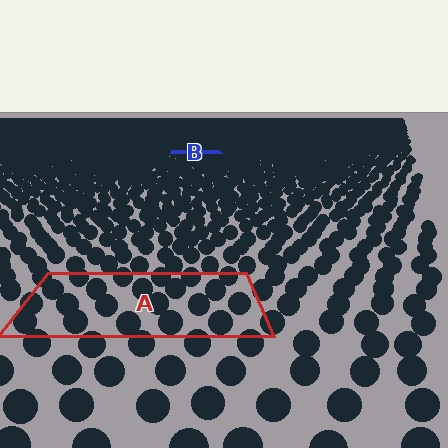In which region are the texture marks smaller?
The texture marks are smaller in region B, because it is farther away.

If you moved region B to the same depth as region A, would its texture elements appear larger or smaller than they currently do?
They would appear larger. At a closer depth, the same texture elements are projected at a bigger on-screen size.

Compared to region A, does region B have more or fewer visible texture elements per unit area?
Region B has more texture elements per unit area — they are packed more densely because it is farther away.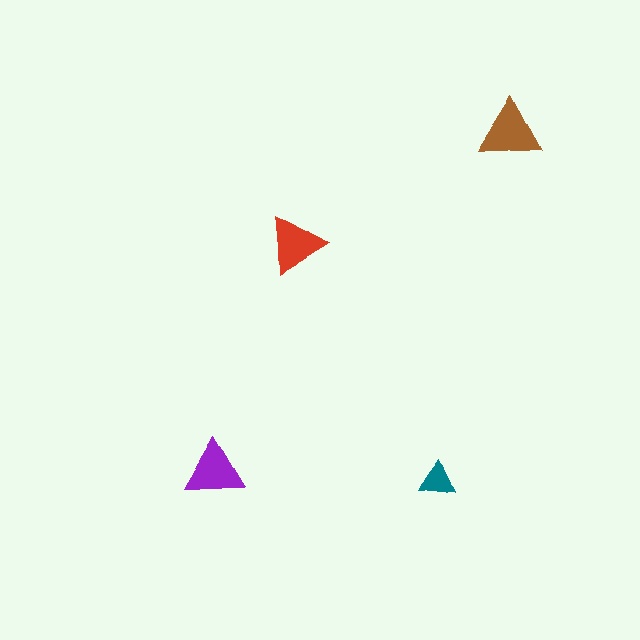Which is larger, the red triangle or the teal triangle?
The red one.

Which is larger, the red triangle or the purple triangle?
The purple one.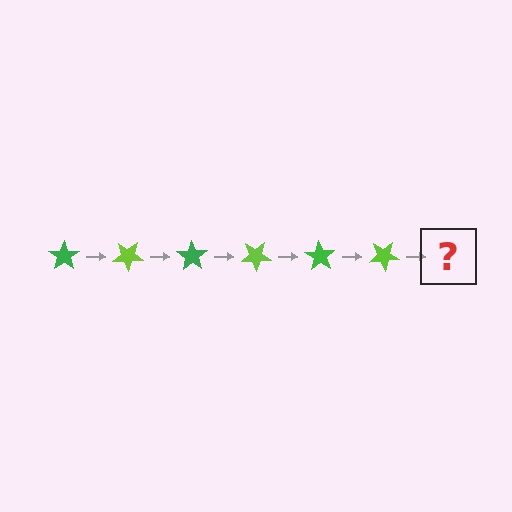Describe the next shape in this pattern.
It should be a green star, rotated 210 degrees from the start.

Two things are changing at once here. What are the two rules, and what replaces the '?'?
The two rules are that it rotates 35 degrees each step and the color cycles through green and lime. The '?' should be a green star, rotated 210 degrees from the start.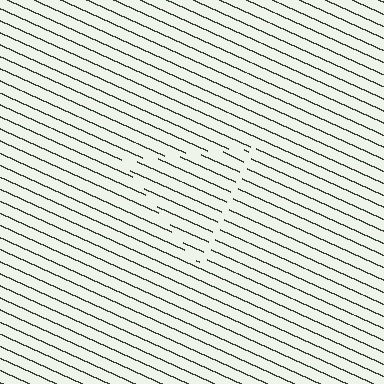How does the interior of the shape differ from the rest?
The interior of the shape contains the same grating, shifted by half a period — the contour is defined by the phase discontinuity where line-ends from the inner and outer gratings abut.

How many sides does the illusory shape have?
3 sides — the line-ends trace a triangle.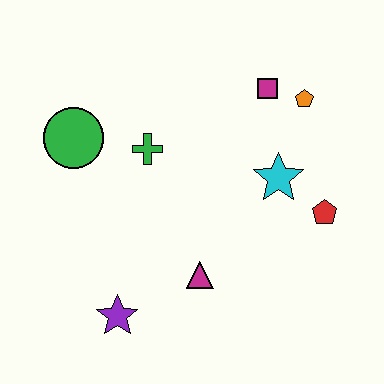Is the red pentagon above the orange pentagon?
No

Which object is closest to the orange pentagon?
The magenta square is closest to the orange pentagon.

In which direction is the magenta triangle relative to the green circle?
The magenta triangle is below the green circle.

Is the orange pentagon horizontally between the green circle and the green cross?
No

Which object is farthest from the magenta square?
The purple star is farthest from the magenta square.